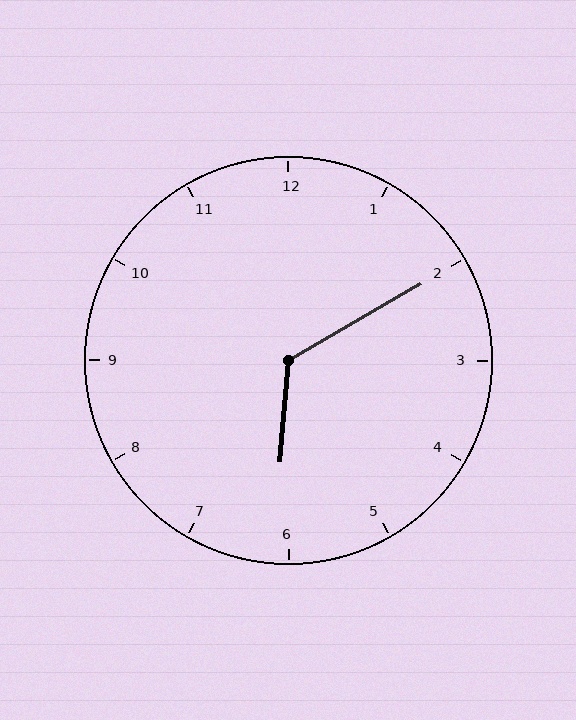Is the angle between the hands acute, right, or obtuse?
It is obtuse.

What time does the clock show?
6:10.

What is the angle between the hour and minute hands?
Approximately 125 degrees.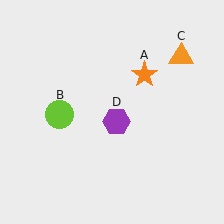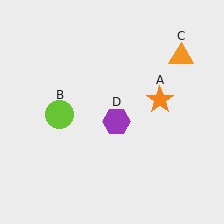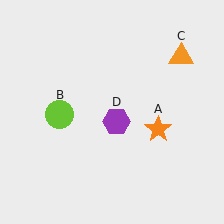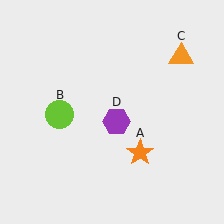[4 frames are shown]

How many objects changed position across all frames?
1 object changed position: orange star (object A).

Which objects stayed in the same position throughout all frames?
Lime circle (object B) and orange triangle (object C) and purple hexagon (object D) remained stationary.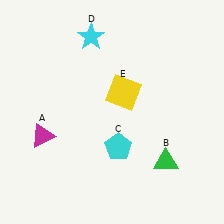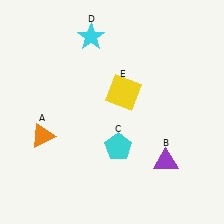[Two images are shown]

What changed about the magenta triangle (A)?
In Image 1, A is magenta. In Image 2, it changed to orange.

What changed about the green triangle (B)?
In Image 1, B is green. In Image 2, it changed to purple.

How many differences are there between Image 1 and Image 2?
There are 2 differences between the two images.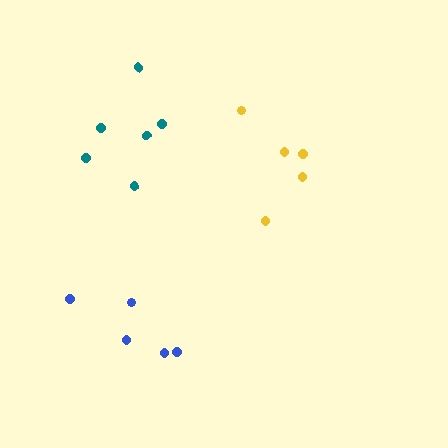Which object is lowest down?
The blue cluster is bottommost.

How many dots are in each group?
Group 1: 5 dots, Group 2: 5 dots, Group 3: 6 dots (16 total).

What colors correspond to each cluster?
The clusters are colored: yellow, blue, teal.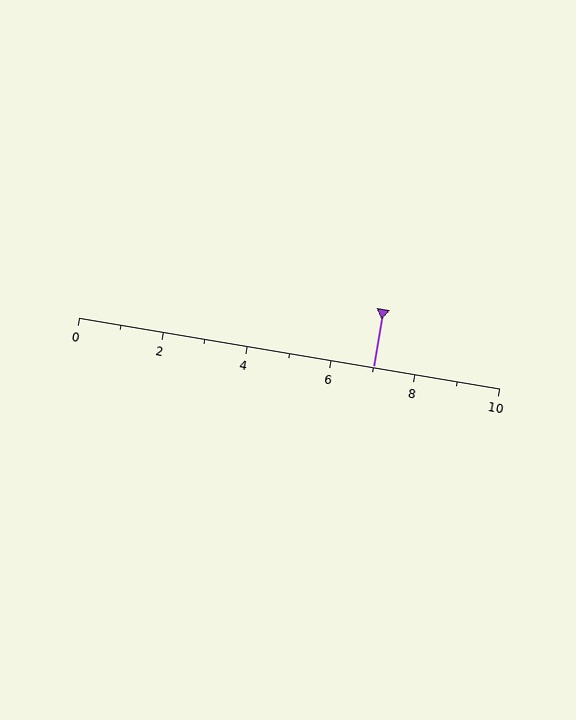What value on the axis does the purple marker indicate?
The marker indicates approximately 7.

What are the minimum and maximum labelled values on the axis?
The axis runs from 0 to 10.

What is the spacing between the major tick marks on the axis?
The major ticks are spaced 2 apart.